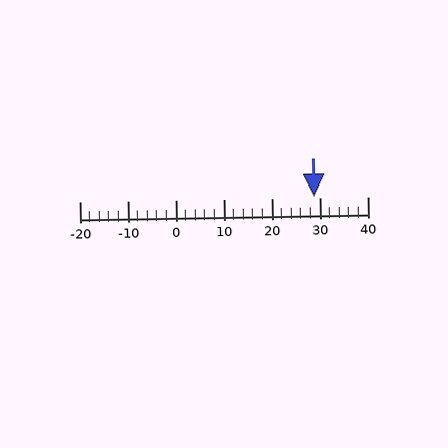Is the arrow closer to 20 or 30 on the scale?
The arrow is closer to 30.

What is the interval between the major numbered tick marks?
The major tick marks are spaced 10 units apart.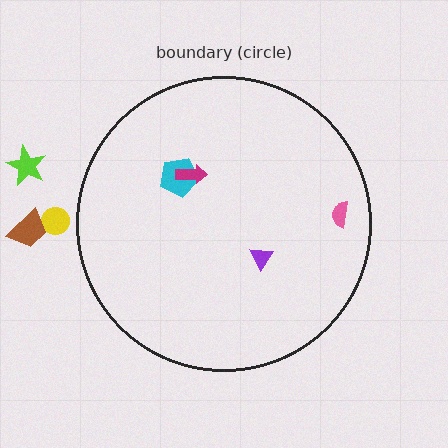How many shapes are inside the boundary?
4 inside, 3 outside.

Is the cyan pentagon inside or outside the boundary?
Inside.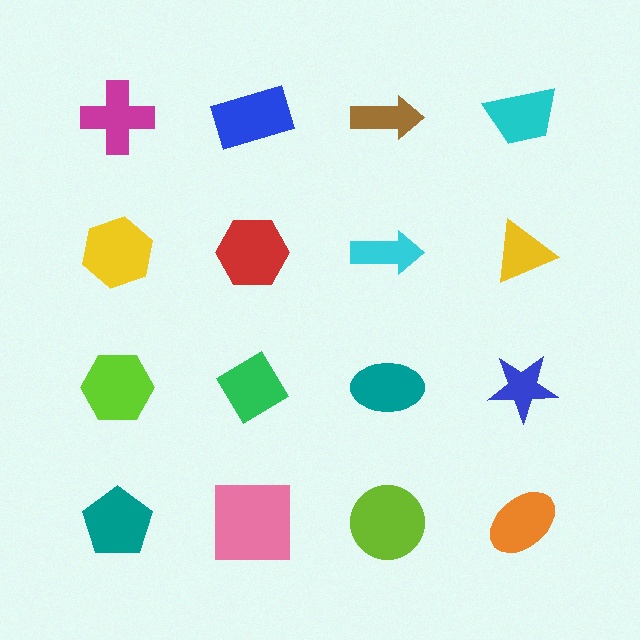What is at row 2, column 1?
A yellow hexagon.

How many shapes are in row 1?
4 shapes.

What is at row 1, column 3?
A brown arrow.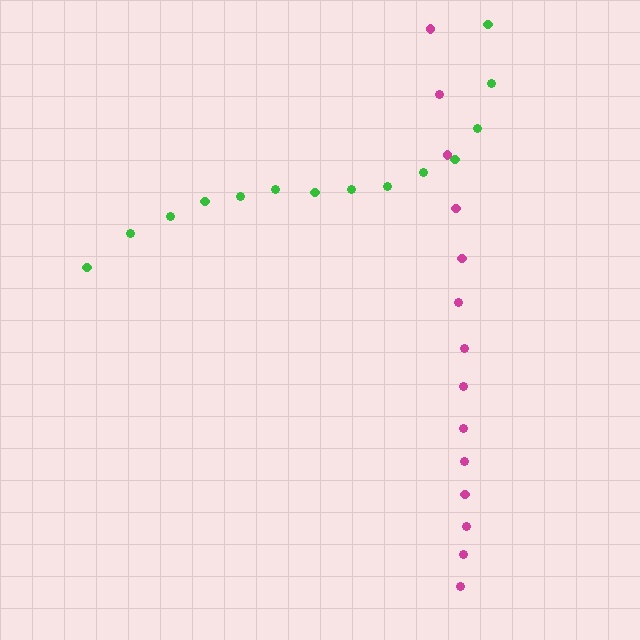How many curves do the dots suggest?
There are 2 distinct paths.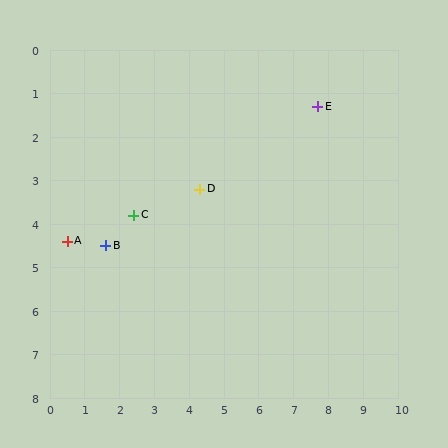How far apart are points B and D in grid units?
Points B and D are about 3.0 grid units apart.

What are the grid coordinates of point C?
Point C is at approximately (2.4, 3.8).